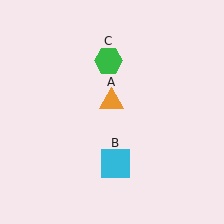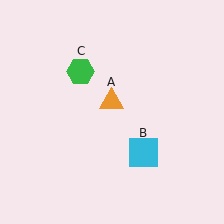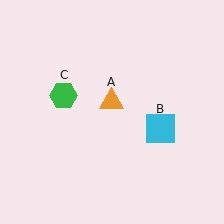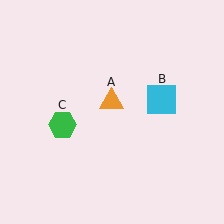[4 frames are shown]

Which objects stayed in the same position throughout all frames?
Orange triangle (object A) remained stationary.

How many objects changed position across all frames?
2 objects changed position: cyan square (object B), green hexagon (object C).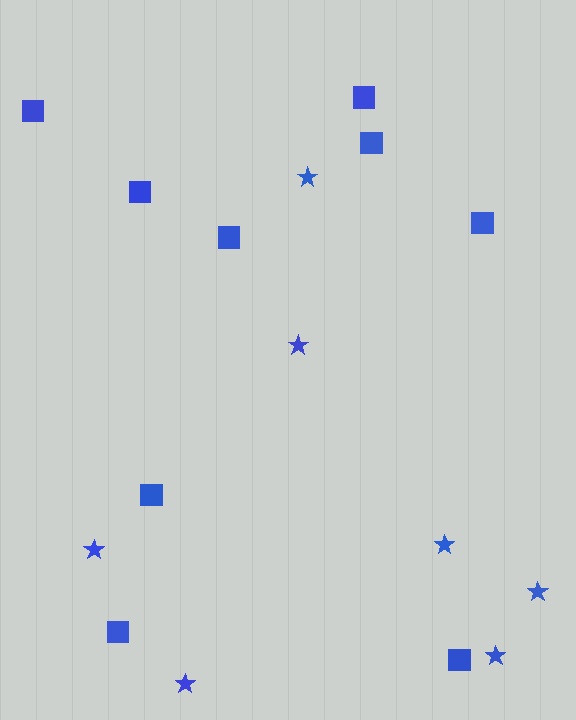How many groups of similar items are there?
There are 2 groups: one group of stars (7) and one group of squares (9).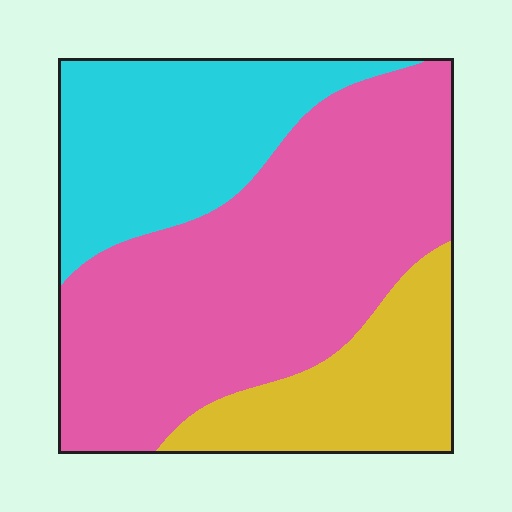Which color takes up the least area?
Yellow, at roughly 20%.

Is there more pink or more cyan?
Pink.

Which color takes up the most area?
Pink, at roughly 55%.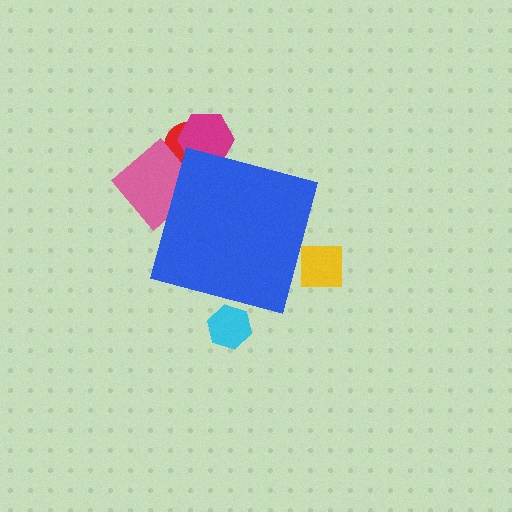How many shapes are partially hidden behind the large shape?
5 shapes are partially hidden.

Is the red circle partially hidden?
Yes, the red circle is partially hidden behind the blue diamond.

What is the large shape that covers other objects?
A blue diamond.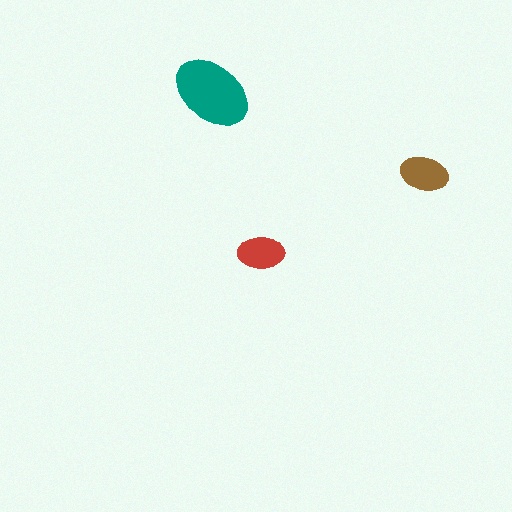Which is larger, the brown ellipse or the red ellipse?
The brown one.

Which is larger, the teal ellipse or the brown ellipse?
The teal one.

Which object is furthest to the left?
The teal ellipse is leftmost.